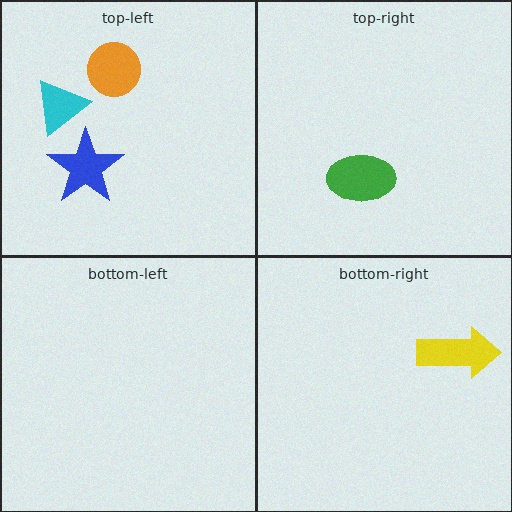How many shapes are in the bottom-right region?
1.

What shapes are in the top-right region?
The green ellipse.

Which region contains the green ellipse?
The top-right region.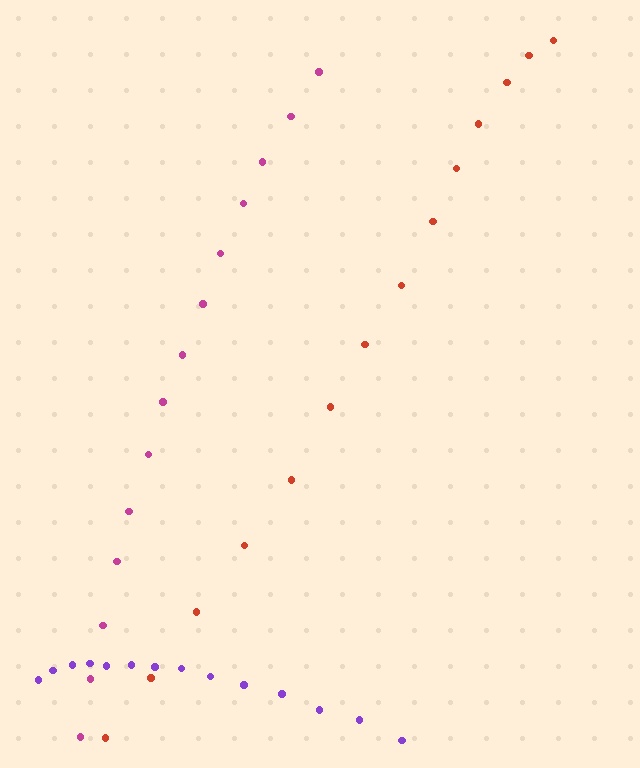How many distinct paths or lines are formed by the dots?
There are 3 distinct paths.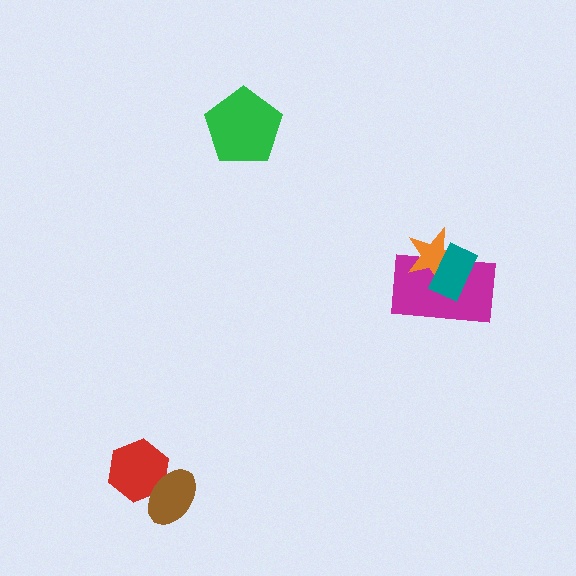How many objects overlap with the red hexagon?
1 object overlaps with the red hexagon.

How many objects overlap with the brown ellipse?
1 object overlaps with the brown ellipse.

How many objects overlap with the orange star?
2 objects overlap with the orange star.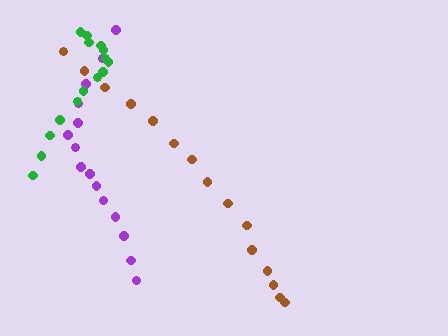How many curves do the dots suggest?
There are 3 distinct paths.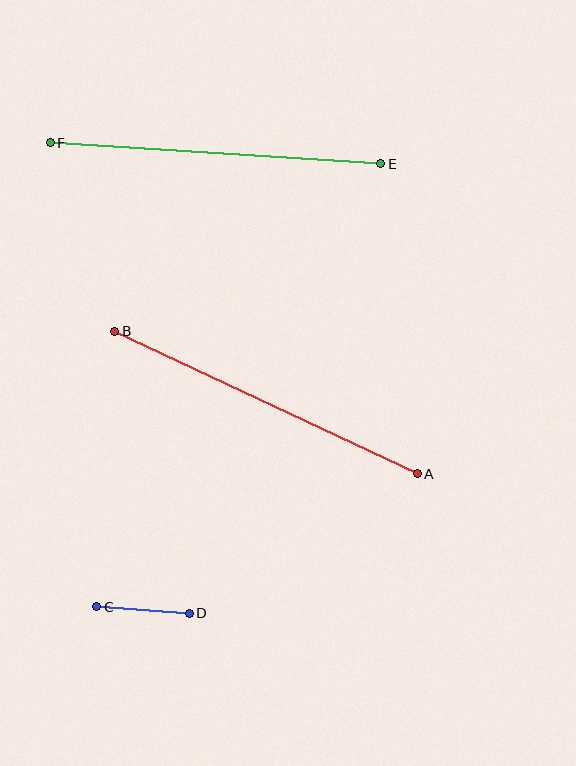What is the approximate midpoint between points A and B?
The midpoint is at approximately (266, 403) pixels.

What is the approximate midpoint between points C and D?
The midpoint is at approximately (143, 610) pixels.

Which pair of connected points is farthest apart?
Points A and B are farthest apart.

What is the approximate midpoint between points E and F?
The midpoint is at approximately (215, 153) pixels.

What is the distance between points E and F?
The distance is approximately 331 pixels.